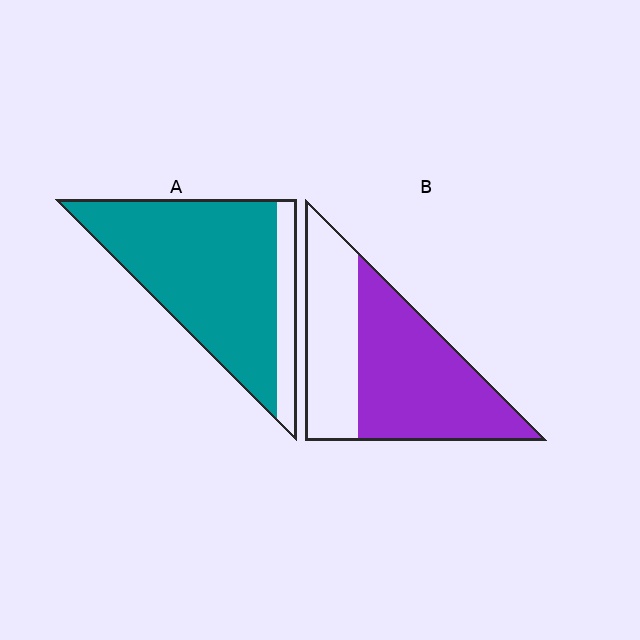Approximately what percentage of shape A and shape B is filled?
A is approximately 85% and B is approximately 60%.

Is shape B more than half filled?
Yes.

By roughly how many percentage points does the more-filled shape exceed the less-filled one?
By roughly 25 percentage points (A over B).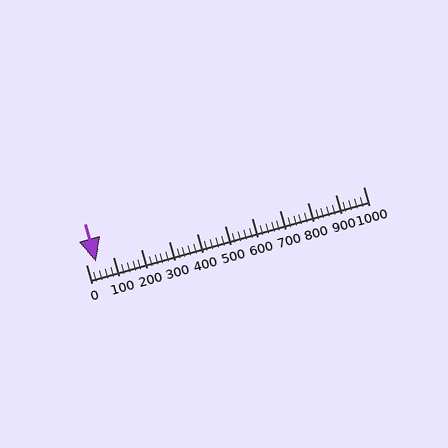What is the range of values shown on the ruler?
The ruler shows values from 0 to 1000.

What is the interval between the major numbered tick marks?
The major tick marks are spaced 100 units apart.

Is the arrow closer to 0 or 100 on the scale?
The arrow is closer to 0.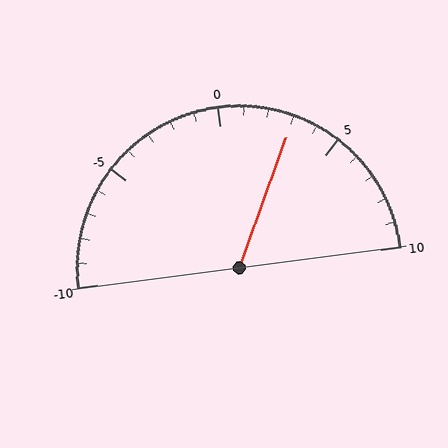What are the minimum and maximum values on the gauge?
The gauge ranges from -10 to 10.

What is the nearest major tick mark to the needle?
The nearest major tick mark is 5.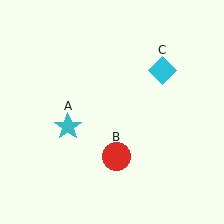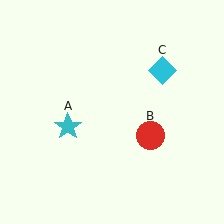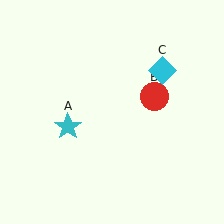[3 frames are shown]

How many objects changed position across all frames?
1 object changed position: red circle (object B).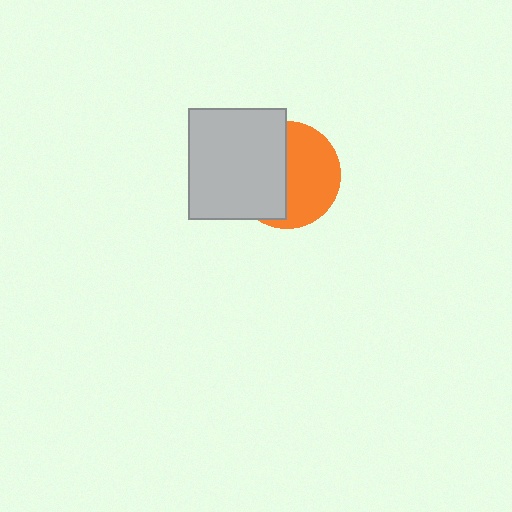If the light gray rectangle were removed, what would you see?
You would see the complete orange circle.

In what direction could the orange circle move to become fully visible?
The orange circle could move right. That would shift it out from behind the light gray rectangle entirely.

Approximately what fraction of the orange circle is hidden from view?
Roughly 48% of the orange circle is hidden behind the light gray rectangle.